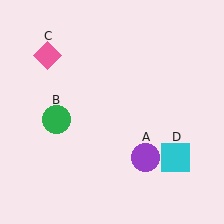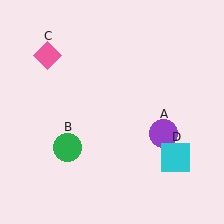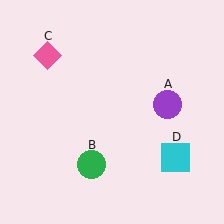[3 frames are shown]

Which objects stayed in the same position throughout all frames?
Pink diamond (object C) and cyan square (object D) remained stationary.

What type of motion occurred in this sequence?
The purple circle (object A), green circle (object B) rotated counterclockwise around the center of the scene.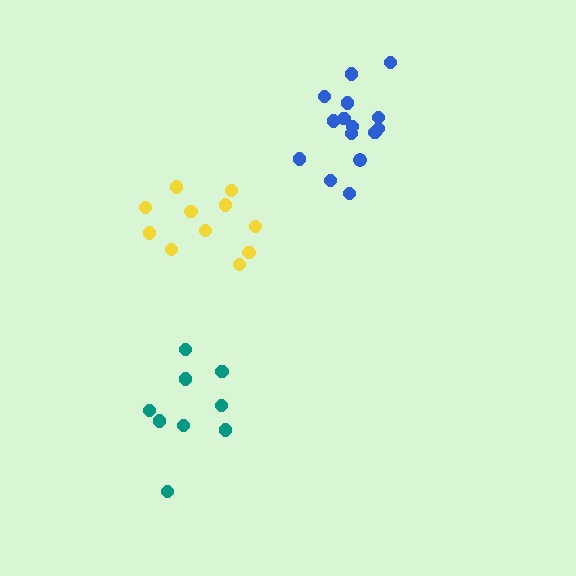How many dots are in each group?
Group 1: 11 dots, Group 2: 9 dots, Group 3: 15 dots (35 total).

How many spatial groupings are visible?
There are 3 spatial groupings.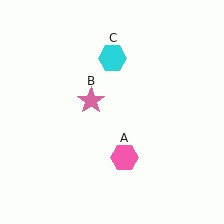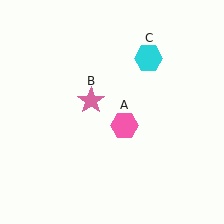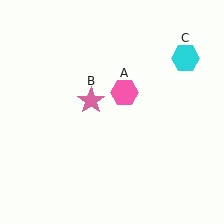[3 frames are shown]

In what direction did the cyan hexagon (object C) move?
The cyan hexagon (object C) moved right.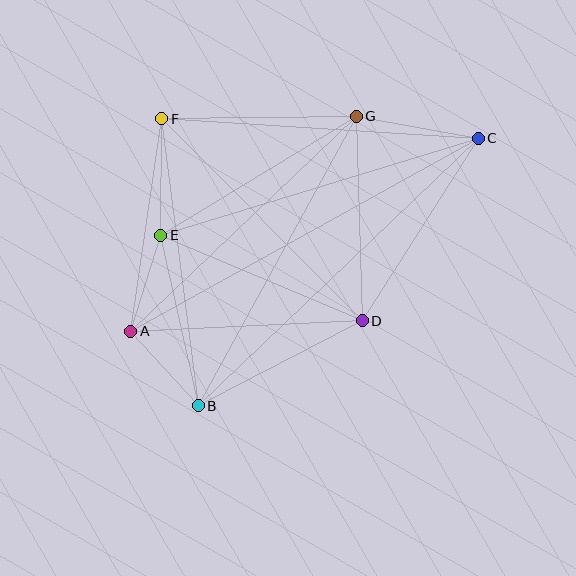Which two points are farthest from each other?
Points A and C are farthest from each other.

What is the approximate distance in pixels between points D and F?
The distance between D and F is approximately 285 pixels.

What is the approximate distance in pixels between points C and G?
The distance between C and G is approximately 124 pixels.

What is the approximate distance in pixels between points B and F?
The distance between B and F is approximately 290 pixels.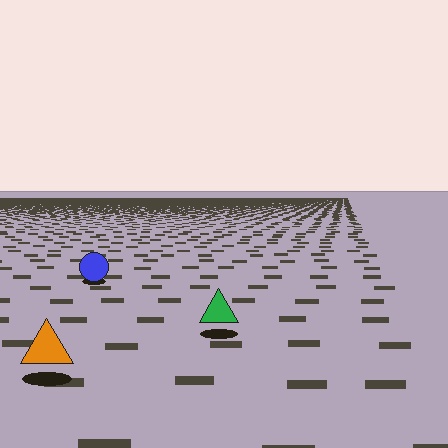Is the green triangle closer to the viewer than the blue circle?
Yes. The green triangle is closer — you can tell from the texture gradient: the ground texture is coarser near it.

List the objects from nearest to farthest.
From nearest to farthest: the orange triangle, the green triangle, the blue circle.